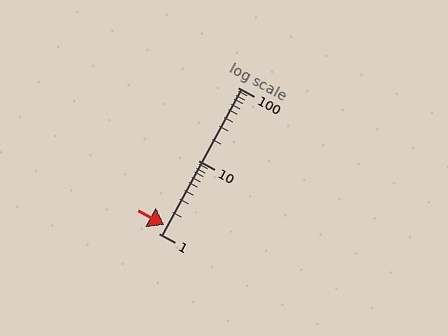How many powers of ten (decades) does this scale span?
The scale spans 2 decades, from 1 to 100.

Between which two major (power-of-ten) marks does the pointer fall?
The pointer is between 1 and 10.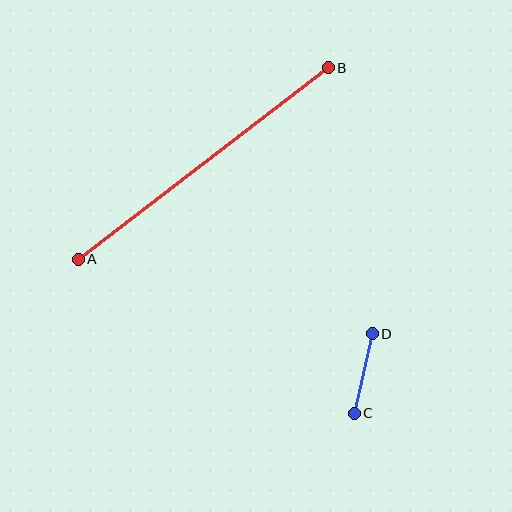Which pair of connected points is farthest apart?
Points A and B are farthest apart.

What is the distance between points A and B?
The distance is approximately 315 pixels.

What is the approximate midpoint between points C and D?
The midpoint is at approximately (363, 373) pixels.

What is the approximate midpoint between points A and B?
The midpoint is at approximately (203, 163) pixels.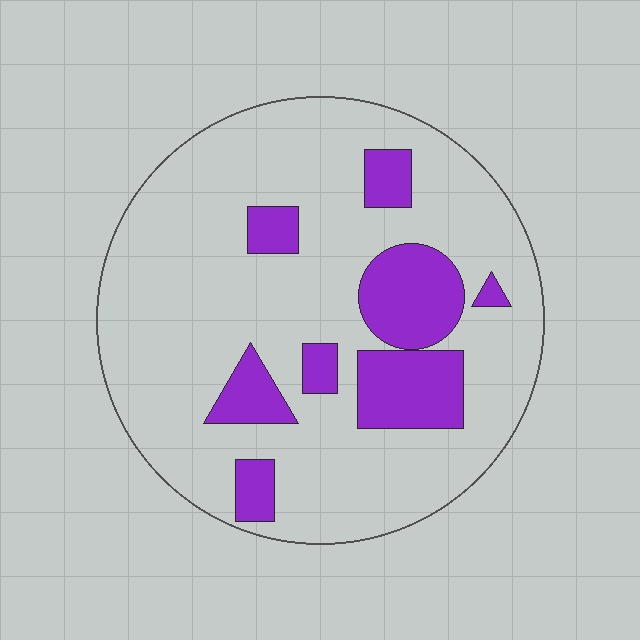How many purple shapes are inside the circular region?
8.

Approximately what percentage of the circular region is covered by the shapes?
Approximately 20%.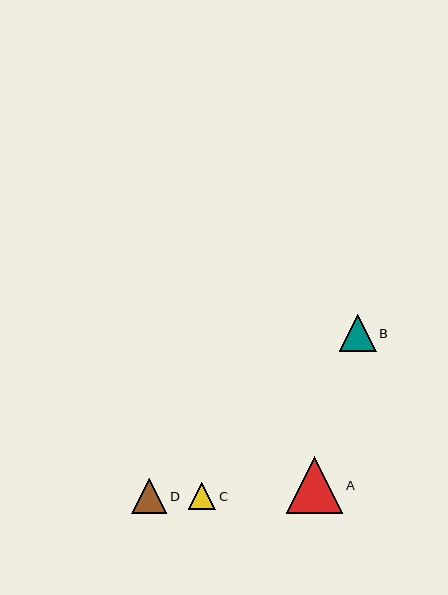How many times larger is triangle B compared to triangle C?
Triangle B is approximately 1.3 times the size of triangle C.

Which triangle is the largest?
Triangle A is the largest with a size of approximately 56 pixels.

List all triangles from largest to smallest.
From largest to smallest: A, B, D, C.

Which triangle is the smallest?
Triangle C is the smallest with a size of approximately 28 pixels.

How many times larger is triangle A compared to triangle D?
Triangle A is approximately 1.6 times the size of triangle D.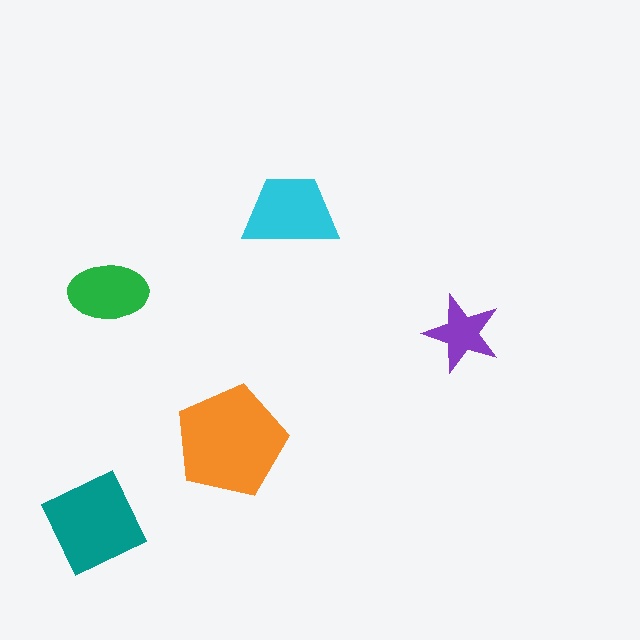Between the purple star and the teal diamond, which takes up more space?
The teal diamond.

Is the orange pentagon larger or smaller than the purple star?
Larger.